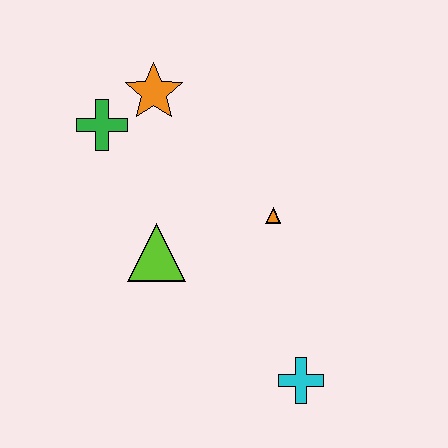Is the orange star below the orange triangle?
No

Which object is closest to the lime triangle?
The orange triangle is closest to the lime triangle.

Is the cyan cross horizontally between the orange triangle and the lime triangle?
No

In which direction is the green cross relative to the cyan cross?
The green cross is above the cyan cross.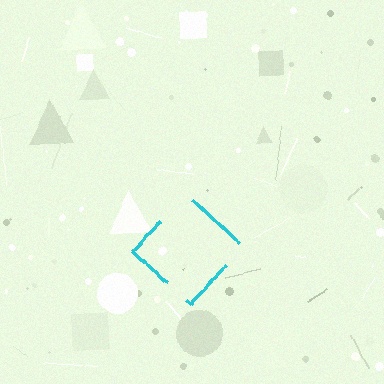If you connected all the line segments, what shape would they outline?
They would outline a diamond.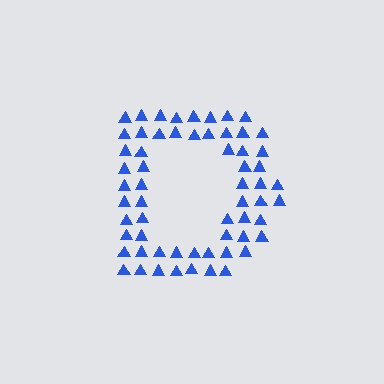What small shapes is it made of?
It is made of small triangles.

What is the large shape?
The large shape is the letter D.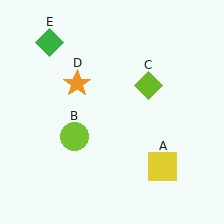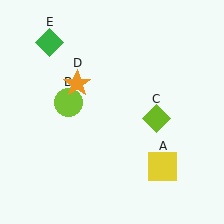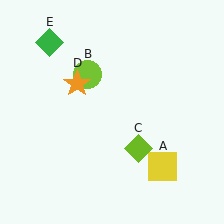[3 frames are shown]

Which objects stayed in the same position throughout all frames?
Yellow square (object A) and orange star (object D) and green diamond (object E) remained stationary.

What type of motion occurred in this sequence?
The lime circle (object B), lime diamond (object C) rotated clockwise around the center of the scene.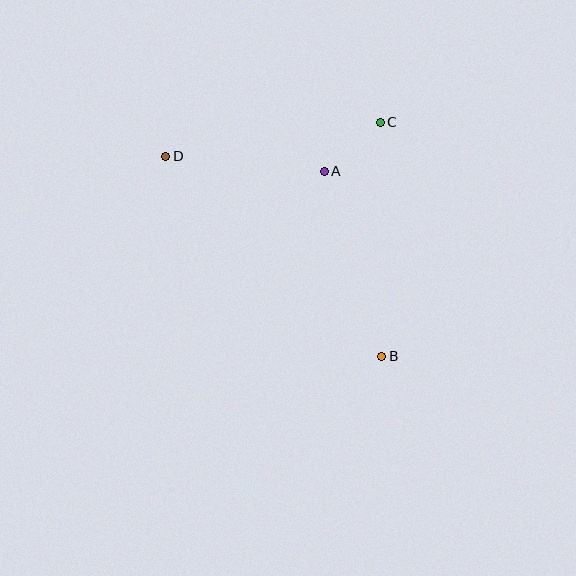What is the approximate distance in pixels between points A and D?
The distance between A and D is approximately 159 pixels.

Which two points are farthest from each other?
Points B and D are farthest from each other.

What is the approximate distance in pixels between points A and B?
The distance between A and B is approximately 194 pixels.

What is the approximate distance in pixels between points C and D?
The distance between C and D is approximately 217 pixels.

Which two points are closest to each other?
Points A and C are closest to each other.